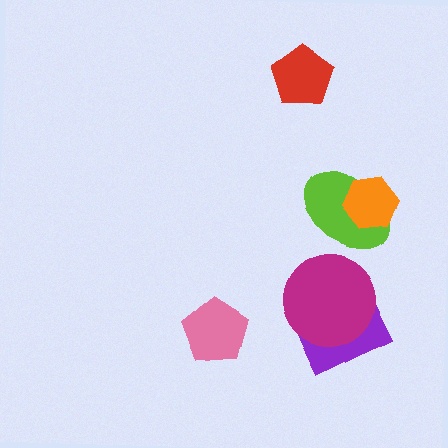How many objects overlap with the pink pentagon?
0 objects overlap with the pink pentagon.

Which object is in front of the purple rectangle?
The magenta circle is in front of the purple rectangle.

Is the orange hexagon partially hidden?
No, no other shape covers it.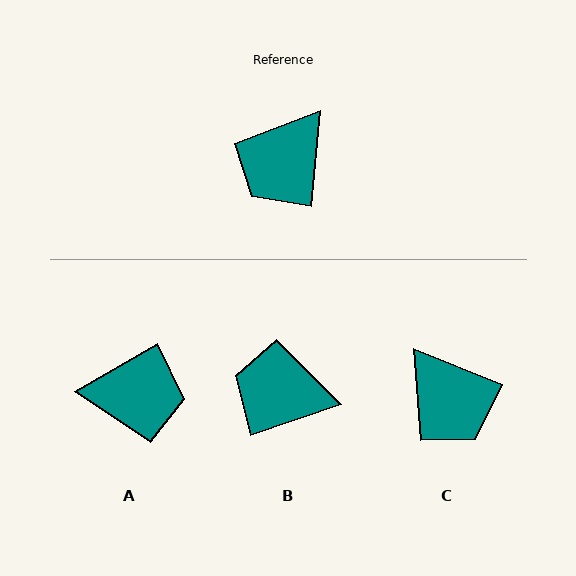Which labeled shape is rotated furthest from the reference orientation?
A, about 125 degrees away.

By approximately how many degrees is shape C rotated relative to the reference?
Approximately 73 degrees counter-clockwise.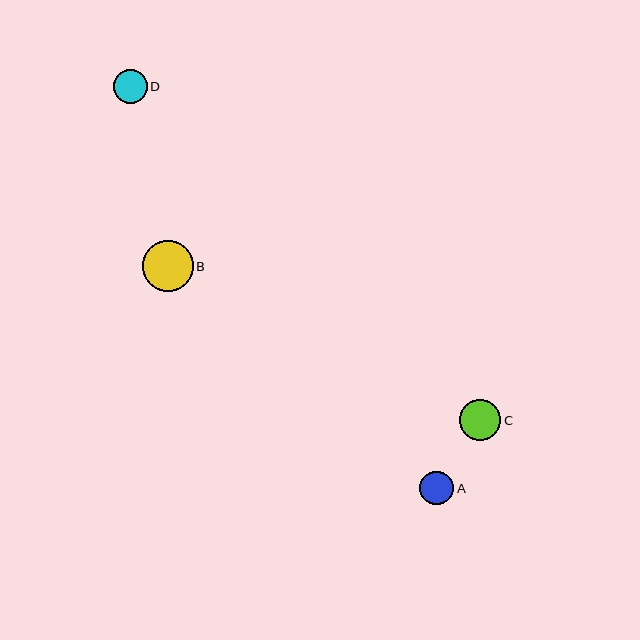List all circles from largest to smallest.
From largest to smallest: B, C, A, D.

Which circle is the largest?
Circle B is the largest with a size of approximately 51 pixels.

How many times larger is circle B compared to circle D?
Circle B is approximately 1.5 times the size of circle D.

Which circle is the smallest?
Circle D is the smallest with a size of approximately 34 pixels.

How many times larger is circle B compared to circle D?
Circle B is approximately 1.5 times the size of circle D.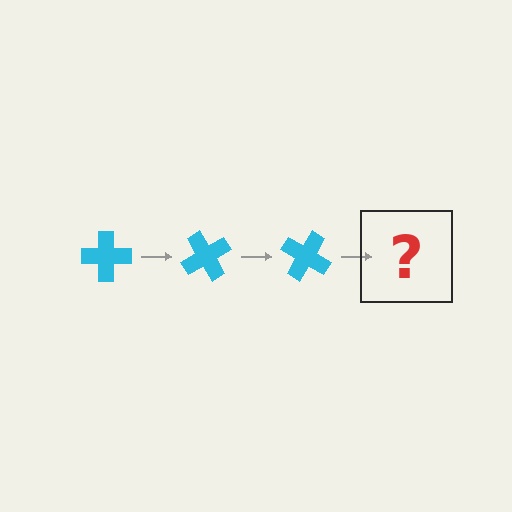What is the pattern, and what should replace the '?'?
The pattern is that the cross rotates 60 degrees each step. The '?' should be a cyan cross rotated 180 degrees.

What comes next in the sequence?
The next element should be a cyan cross rotated 180 degrees.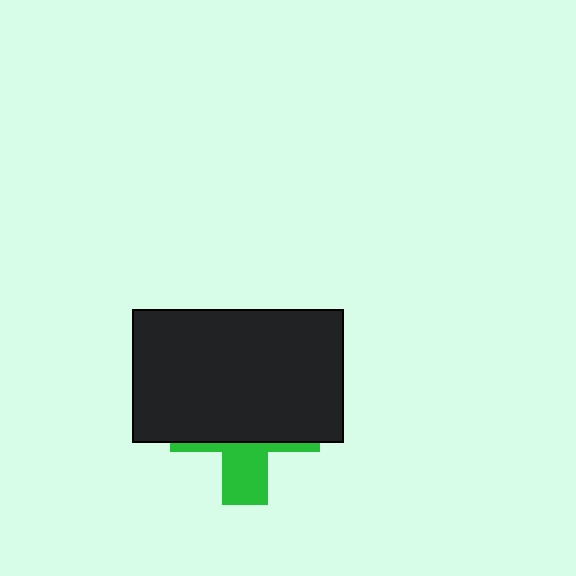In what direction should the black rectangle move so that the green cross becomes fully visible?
The black rectangle should move up. That is the shortest direction to clear the overlap and leave the green cross fully visible.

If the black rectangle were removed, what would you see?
You would see the complete green cross.